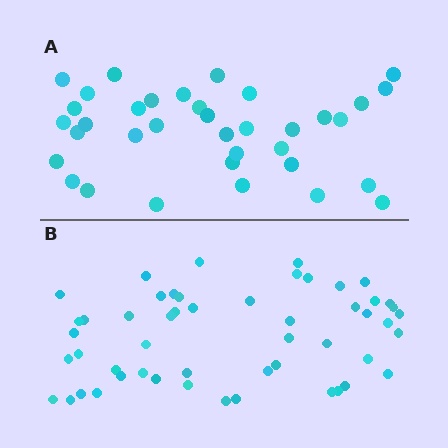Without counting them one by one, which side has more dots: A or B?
Region B (the bottom region) has more dots.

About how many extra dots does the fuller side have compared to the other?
Region B has approximately 15 more dots than region A.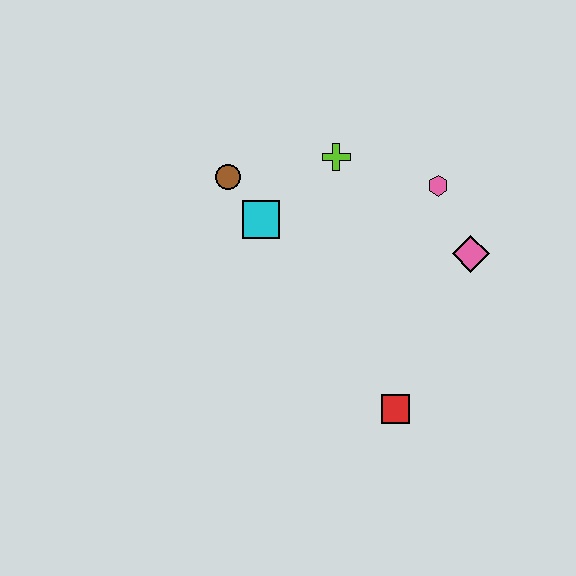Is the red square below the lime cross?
Yes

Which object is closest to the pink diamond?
The pink hexagon is closest to the pink diamond.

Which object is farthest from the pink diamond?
The brown circle is farthest from the pink diamond.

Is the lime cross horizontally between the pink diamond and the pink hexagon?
No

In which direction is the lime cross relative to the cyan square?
The lime cross is to the right of the cyan square.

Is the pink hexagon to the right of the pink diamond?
No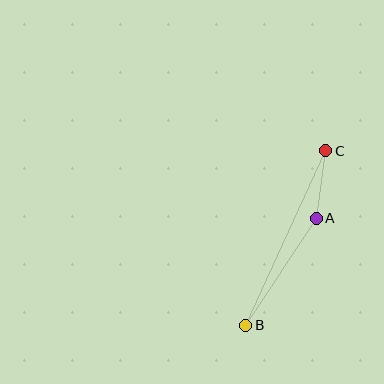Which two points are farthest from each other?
Points B and C are farthest from each other.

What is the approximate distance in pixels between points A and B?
The distance between A and B is approximately 128 pixels.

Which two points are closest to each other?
Points A and C are closest to each other.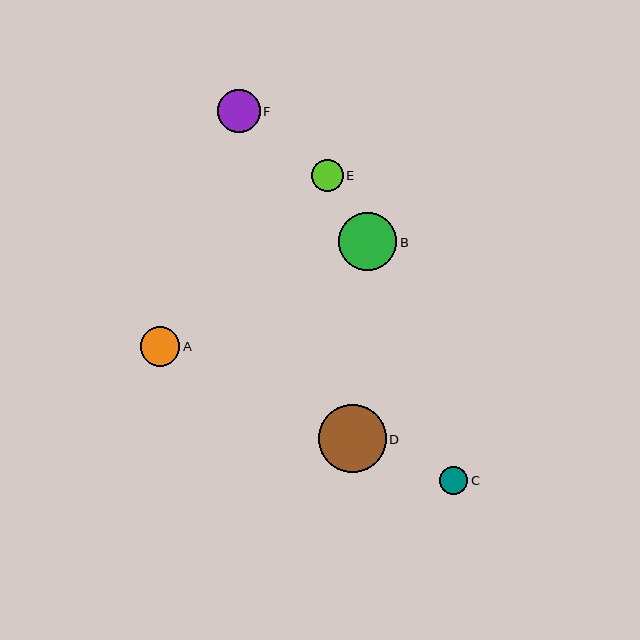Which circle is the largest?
Circle D is the largest with a size of approximately 68 pixels.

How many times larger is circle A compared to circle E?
Circle A is approximately 1.2 times the size of circle E.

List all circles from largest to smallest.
From largest to smallest: D, B, F, A, E, C.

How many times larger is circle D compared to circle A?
Circle D is approximately 1.7 times the size of circle A.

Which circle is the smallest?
Circle C is the smallest with a size of approximately 28 pixels.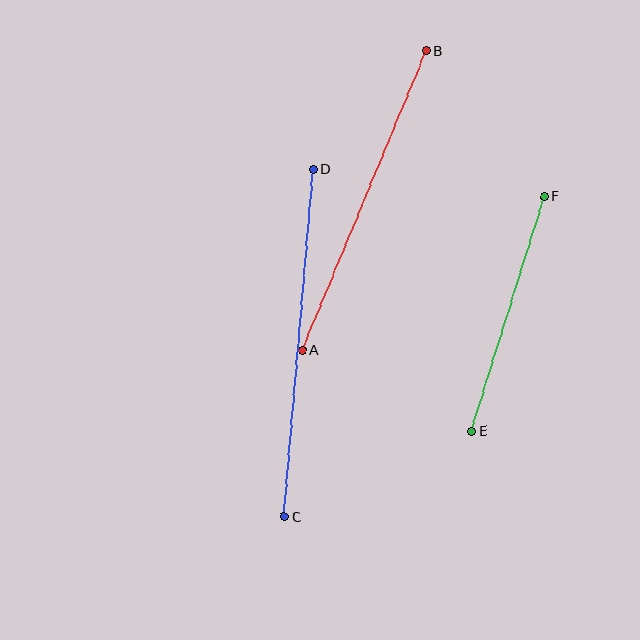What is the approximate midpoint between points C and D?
The midpoint is at approximately (299, 343) pixels.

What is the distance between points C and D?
The distance is approximately 349 pixels.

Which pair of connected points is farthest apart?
Points C and D are farthest apart.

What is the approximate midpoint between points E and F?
The midpoint is at approximately (508, 314) pixels.